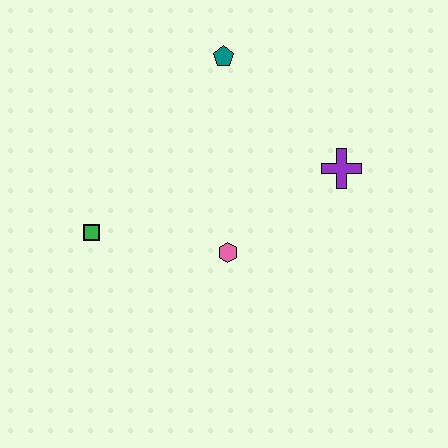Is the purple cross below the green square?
No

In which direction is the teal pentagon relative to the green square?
The teal pentagon is above the green square.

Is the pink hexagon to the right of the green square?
Yes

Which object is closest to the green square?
The pink hexagon is closest to the green square.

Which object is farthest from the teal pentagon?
The green square is farthest from the teal pentagon.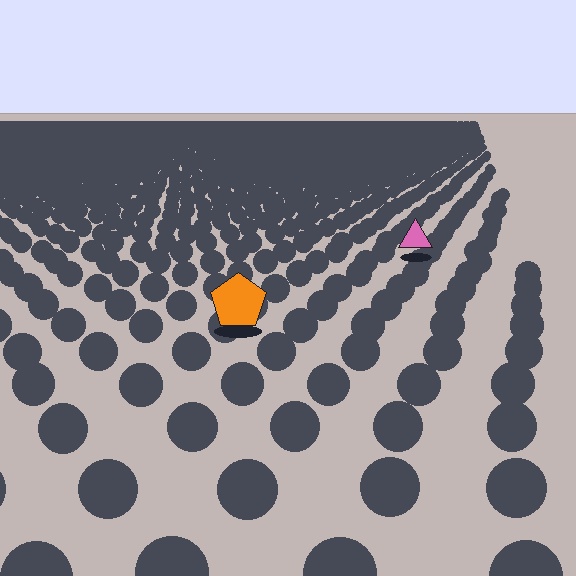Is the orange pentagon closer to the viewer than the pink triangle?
Yes. The orange pentagon is closer — you can tell from the texture gradient: the ground texture is coarser near it.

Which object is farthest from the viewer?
The pink triangle is farthest from the viewer. It appears smaller and the ground texture around it is denser.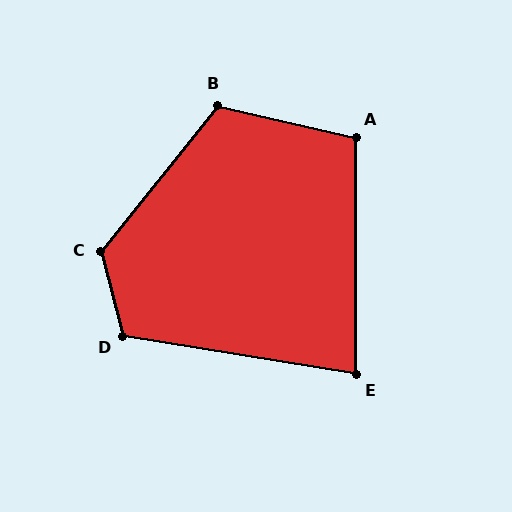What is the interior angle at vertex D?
Approximately 114 degrees (obtuse).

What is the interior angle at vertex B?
Approximately 116 degrees (obtuse).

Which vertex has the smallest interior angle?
E, at approximately 81 degrees.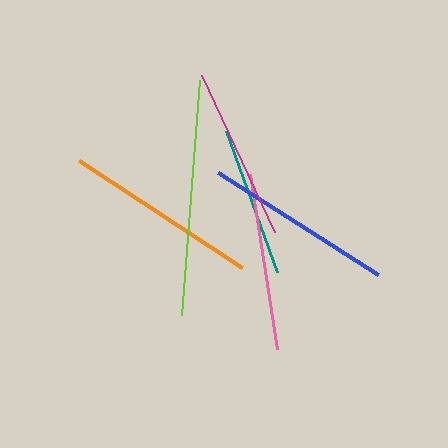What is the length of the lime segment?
The lime segment is approximately 236 pixels long.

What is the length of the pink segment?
The pink segment is approximately 177 pixels long.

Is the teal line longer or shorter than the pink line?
The pink line is longer than the teal line.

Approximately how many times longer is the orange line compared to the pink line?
The orange line is approximately 1.1 times the length of the pink line.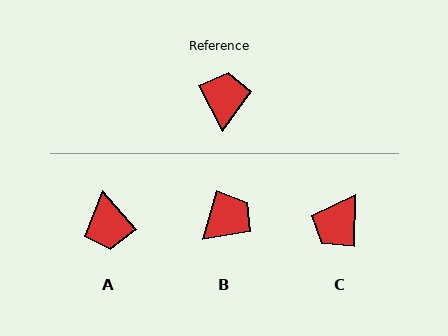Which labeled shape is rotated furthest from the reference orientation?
A, about 166 degrees away.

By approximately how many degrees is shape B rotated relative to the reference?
Approximately 44 degrees clockwise.